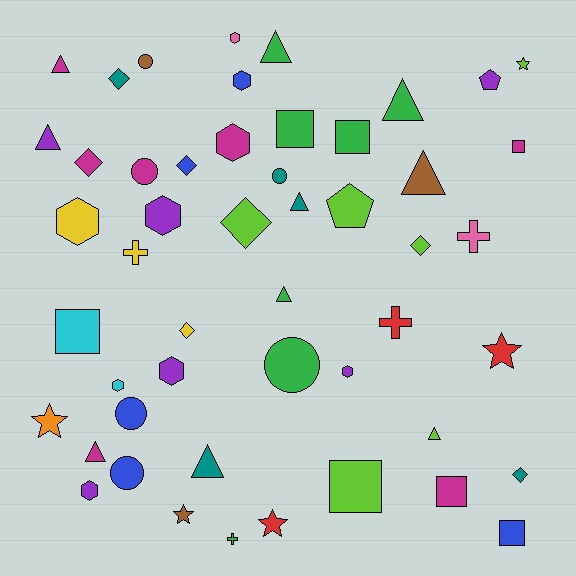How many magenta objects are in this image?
There are 7 magenta objects.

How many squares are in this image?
There are 7 squares.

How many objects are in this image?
There are 50 objects.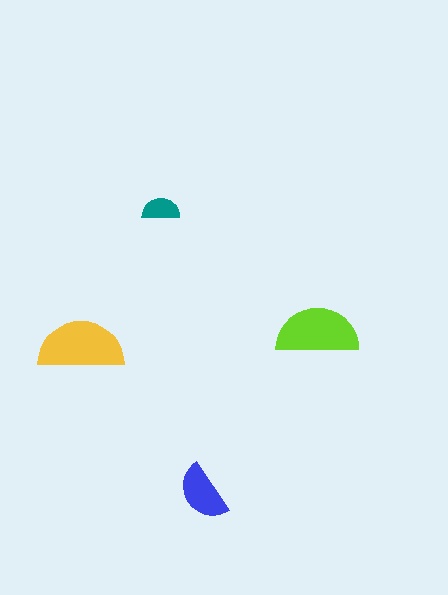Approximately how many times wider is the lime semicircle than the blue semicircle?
About 1.5 times wider.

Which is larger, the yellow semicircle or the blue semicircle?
The yellow one.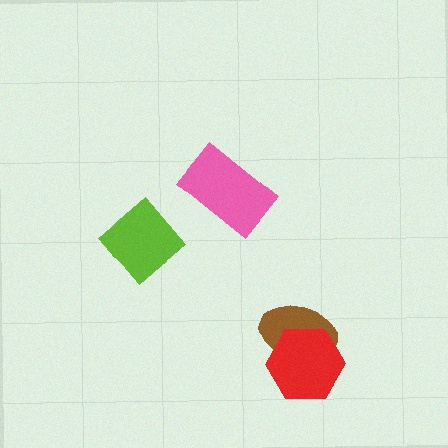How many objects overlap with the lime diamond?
0 objects overlap with the lime diamond.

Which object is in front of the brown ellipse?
The red hexagon is in front of the brown ellipse.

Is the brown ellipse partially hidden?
Yes, it is partially covered by another shape.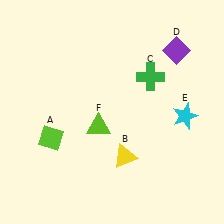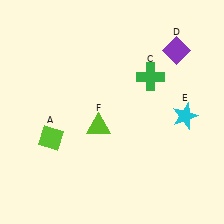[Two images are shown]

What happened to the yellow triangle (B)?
The yellow triangle (B) was removed in Image 2. It was in the bottom-right area of Image 1.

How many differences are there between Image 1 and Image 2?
There is 1 difference between the two images.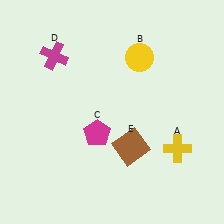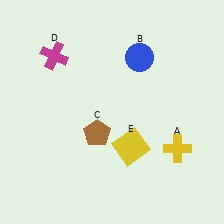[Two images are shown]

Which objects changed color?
B changed from yellow to blue. C changed from magenta to brown. E changed from brown to yellow.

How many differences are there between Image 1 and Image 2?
There are 3 differences between the two images.